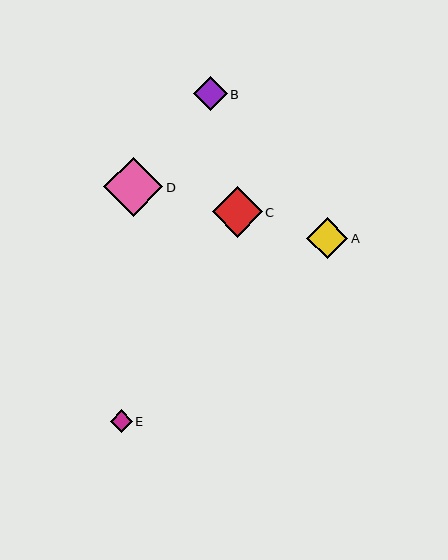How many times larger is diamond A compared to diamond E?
Diamond A is approximately 1.8 times the size of diamond E.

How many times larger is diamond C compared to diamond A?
Diamond C is approximately 1.2 times the size of diamond A.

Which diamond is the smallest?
Diamond E is the smallest with a size of approximately 22 pixels.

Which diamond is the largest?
Diamond D is the largest with a size of approximately 59 pixels.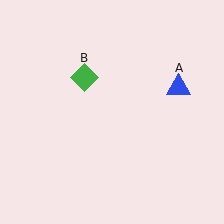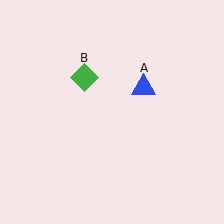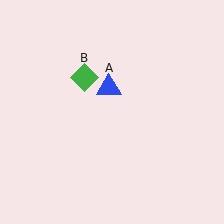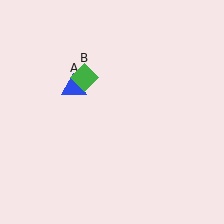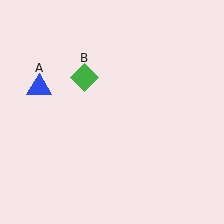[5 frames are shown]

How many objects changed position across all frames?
1 object changed position: blue triangle (object A).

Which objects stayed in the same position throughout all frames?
Green diamond (object B) remained stationary.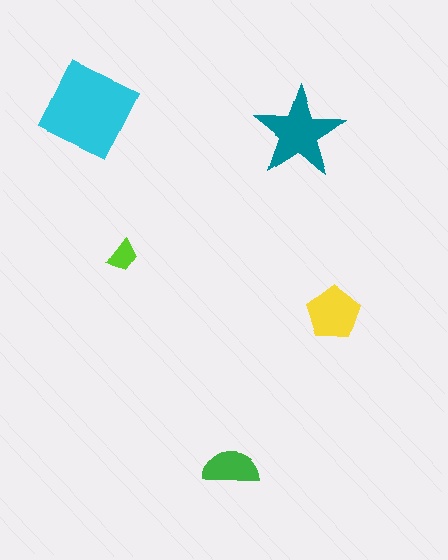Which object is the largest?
The cyan square.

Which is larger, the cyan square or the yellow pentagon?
The cyan square.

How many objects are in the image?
There are 5 objects in the image.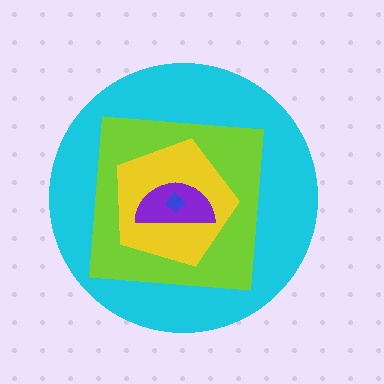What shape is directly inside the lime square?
The yellow pentagon.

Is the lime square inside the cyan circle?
Yes.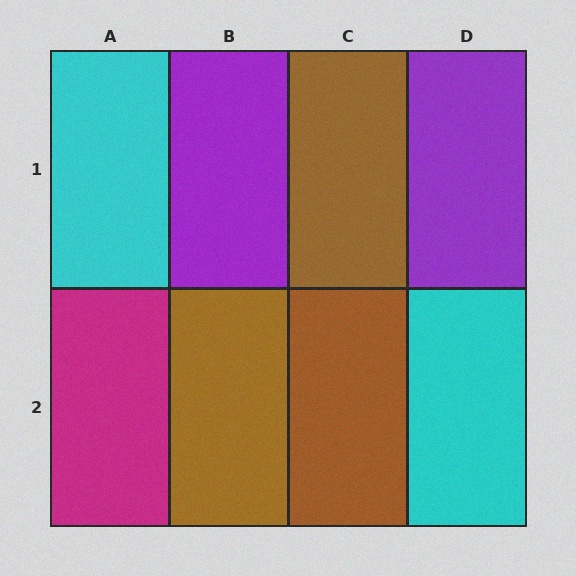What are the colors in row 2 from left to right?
Magenta, brown, brown, cyan.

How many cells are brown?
3 cells are brown.